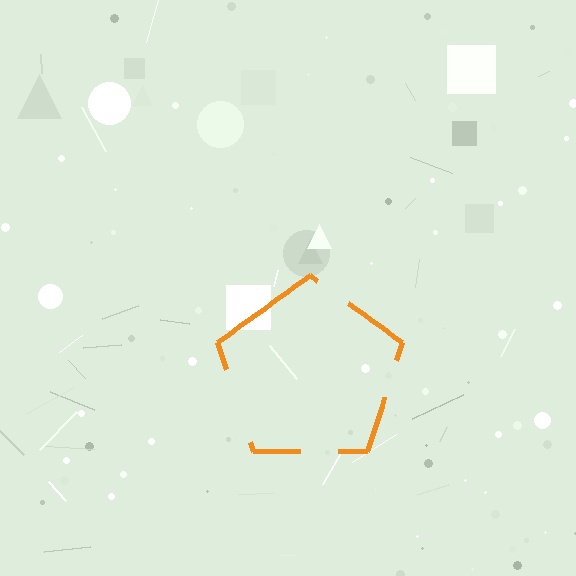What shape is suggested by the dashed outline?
The dashed outline suggests a pentagon.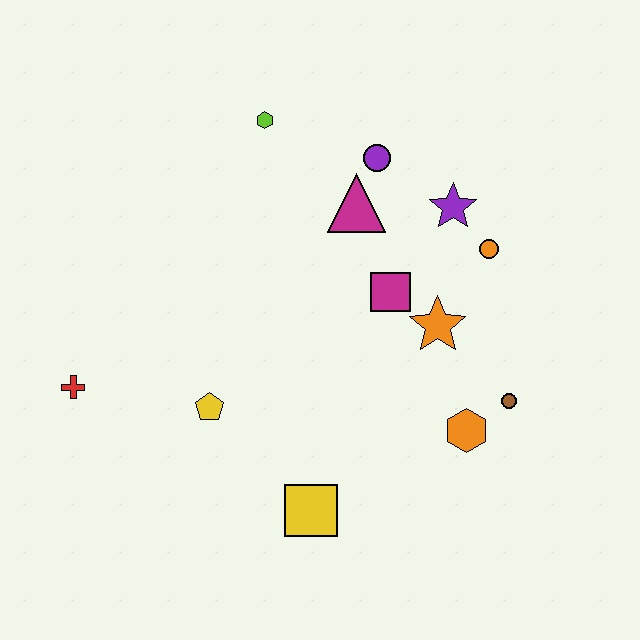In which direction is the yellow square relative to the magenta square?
The yellow square is below the magenta square.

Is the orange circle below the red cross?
No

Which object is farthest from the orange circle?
The red cross is farthest from the orange circle.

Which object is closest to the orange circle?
The purple star is closest to the orange circle.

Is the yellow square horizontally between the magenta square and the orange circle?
No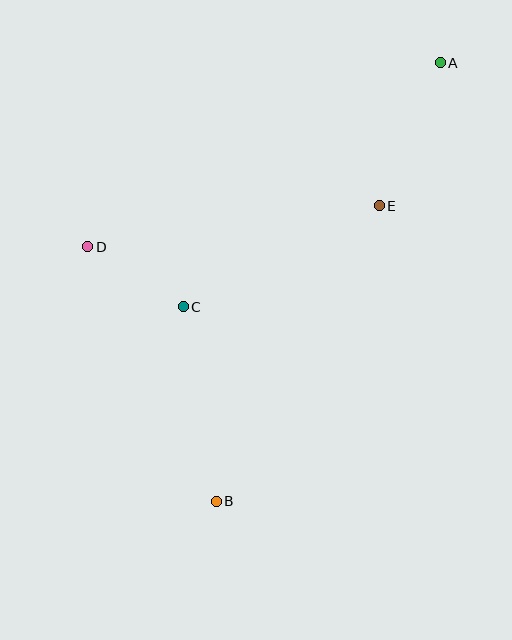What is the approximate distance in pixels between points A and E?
The distance between A and E is approximately 156 pixels.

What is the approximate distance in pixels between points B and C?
The distance between B and C is approximately 197 pixels.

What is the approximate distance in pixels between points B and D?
The distance between B and D is approximately 285 pixels.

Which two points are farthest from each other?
Points A and B are farthest from each other.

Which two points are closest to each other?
Points C and D are closest to each other.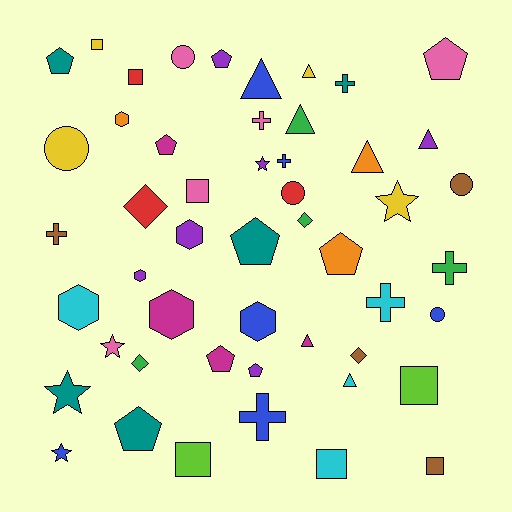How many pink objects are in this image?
There are 5 pink objects.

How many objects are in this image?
There are 50 objects.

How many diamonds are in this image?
There are 4 diamonds.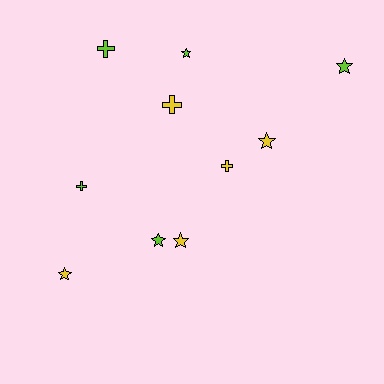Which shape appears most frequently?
Star, with 6 objects.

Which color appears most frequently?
Lime, with 5 objects.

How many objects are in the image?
There are 10 objects.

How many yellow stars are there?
There are 3 yellow stars.